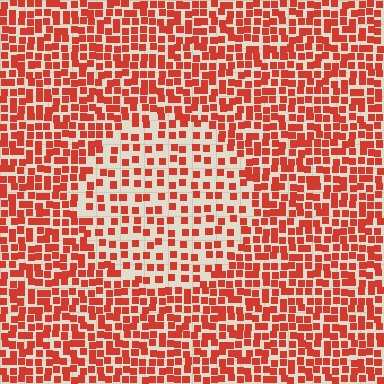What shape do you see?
I see a circle.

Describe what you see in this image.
The image contains small red elements arranged at two different densities. A circle-shaped region is visible where the elements are less densely packed than the surrounding area.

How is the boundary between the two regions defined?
The boundary is defined by a change in element density (approximately 1.9x ratio). All elements are the same color, size, and shape.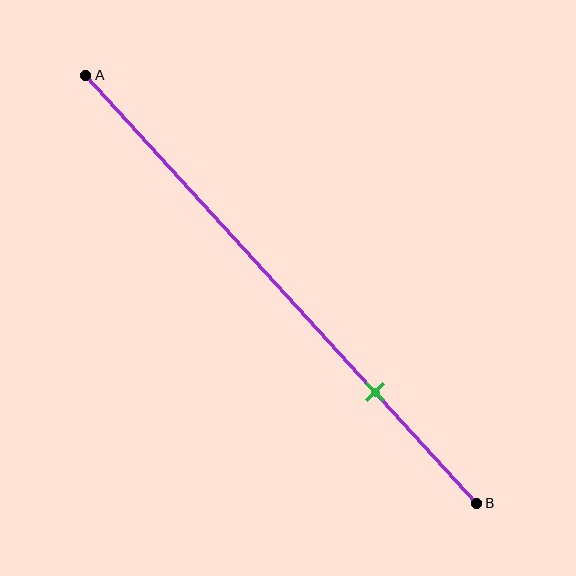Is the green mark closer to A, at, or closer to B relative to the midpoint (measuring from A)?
The green mark is closer to point B than the midpoint of segment AB.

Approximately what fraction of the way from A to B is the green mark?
The green mark is approximately 75% of the way from A to B.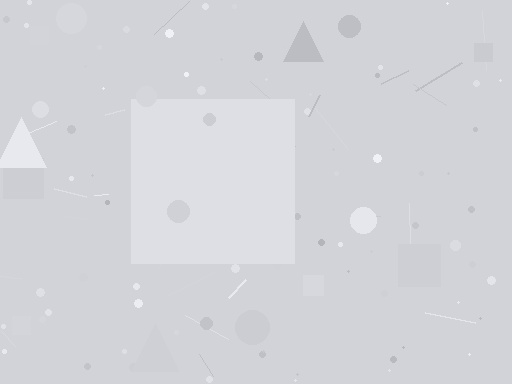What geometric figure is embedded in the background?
A square is embedded in the background.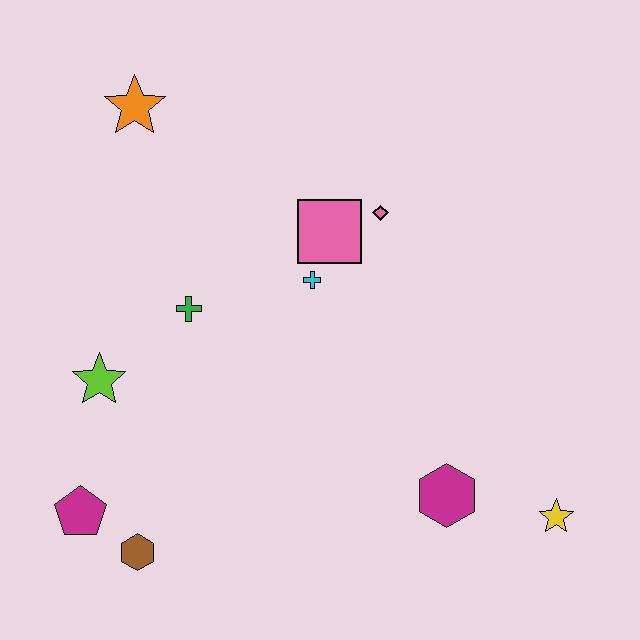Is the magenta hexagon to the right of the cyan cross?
Yes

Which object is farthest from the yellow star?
The orange star is farthest from the yellow star.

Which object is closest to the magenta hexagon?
The yellow star is closest to the magenta hexagon.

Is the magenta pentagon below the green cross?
Yes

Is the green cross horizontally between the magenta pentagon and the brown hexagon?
No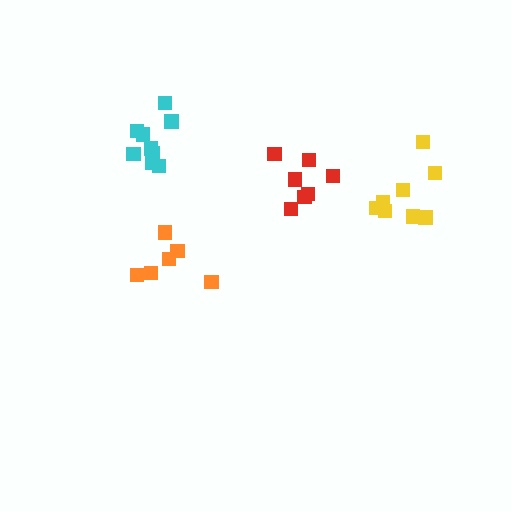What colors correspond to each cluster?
The clusters are colored: red, yellow, cyan, orange.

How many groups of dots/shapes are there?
There are 4 groups.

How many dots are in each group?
Group 1: 7 dots, Group 2: 8 dots, Group 3: 10 dots, Group 4: 6 dots (31 total).